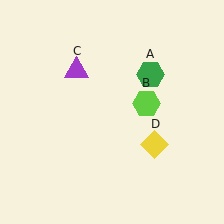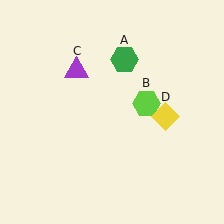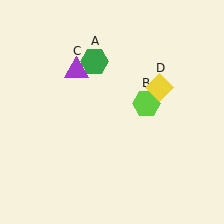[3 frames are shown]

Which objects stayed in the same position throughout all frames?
Lime hexagon (object B) and purple triangle (object C) remained stationary.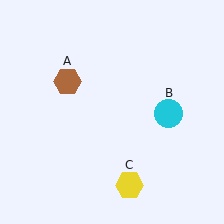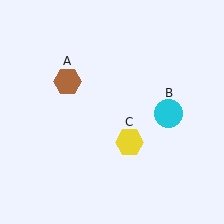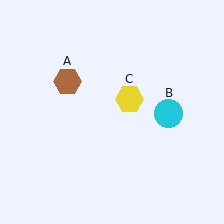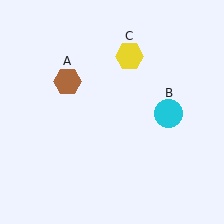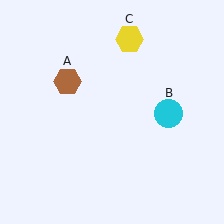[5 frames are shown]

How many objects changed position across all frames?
1 object changed position: yellow hexagon (object C).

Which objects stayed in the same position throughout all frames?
Brown hexagon (object A) and cyan circle (object B) remained stationary.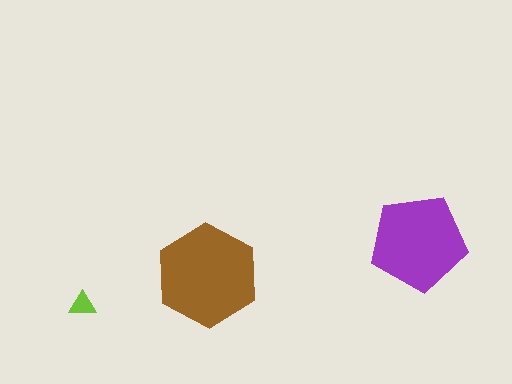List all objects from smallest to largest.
The lime triangle, the purple pentagon, the brown hexagon.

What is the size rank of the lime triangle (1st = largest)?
3rd.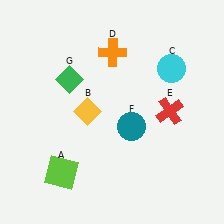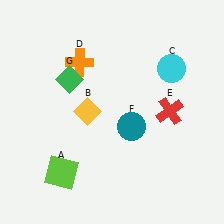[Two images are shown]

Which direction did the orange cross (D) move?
The orange cross (D) moved left.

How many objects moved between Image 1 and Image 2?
1 object moved between the two images.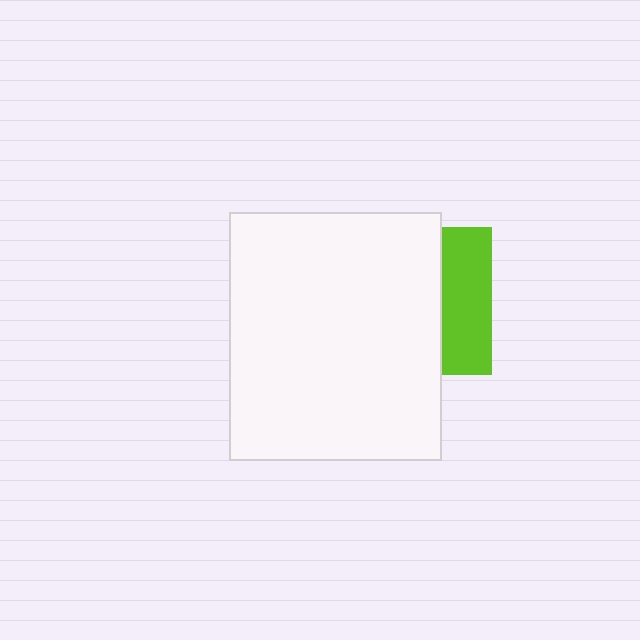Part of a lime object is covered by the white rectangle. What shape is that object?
It is a square.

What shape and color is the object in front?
The object in front is a white rectangle.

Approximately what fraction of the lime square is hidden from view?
Roughly 66% of the lime square is hidden behind the white rectangle.